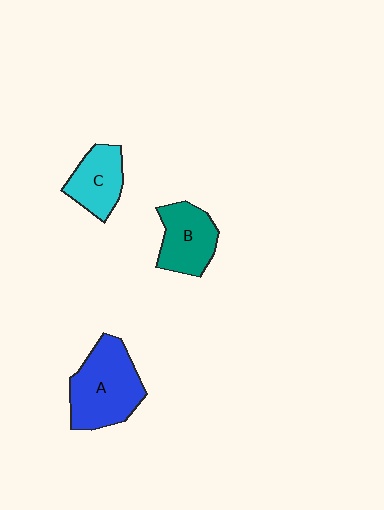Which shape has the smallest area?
Shape C (cyan).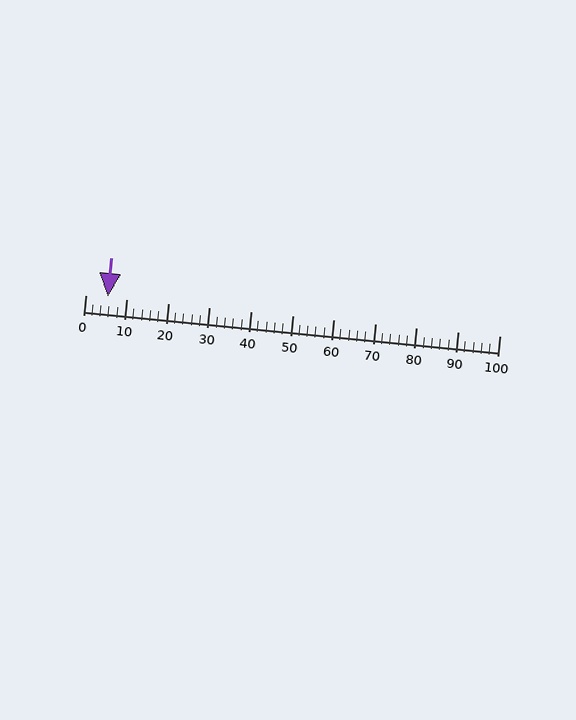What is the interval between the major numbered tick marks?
The major tick marks are spaced 10 units apart.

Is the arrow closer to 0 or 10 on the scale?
The arrow is closer to 10.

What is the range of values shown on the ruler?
The ruler shows values from 0 to 100.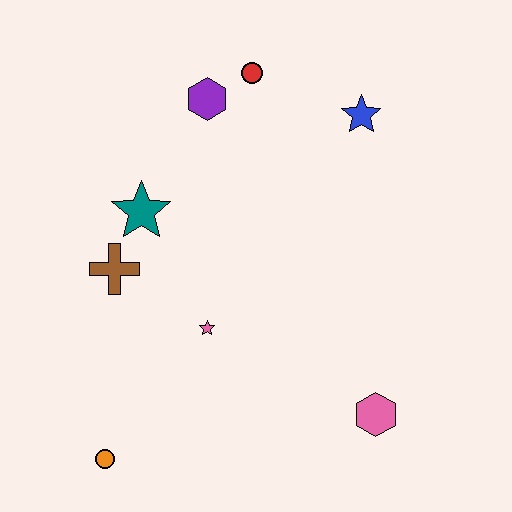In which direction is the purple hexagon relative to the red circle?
The purple hexagon is to the left of the red circle.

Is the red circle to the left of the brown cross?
No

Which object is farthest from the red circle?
The orange circle is farthest from the red circle.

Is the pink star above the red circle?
No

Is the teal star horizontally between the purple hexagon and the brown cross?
Yes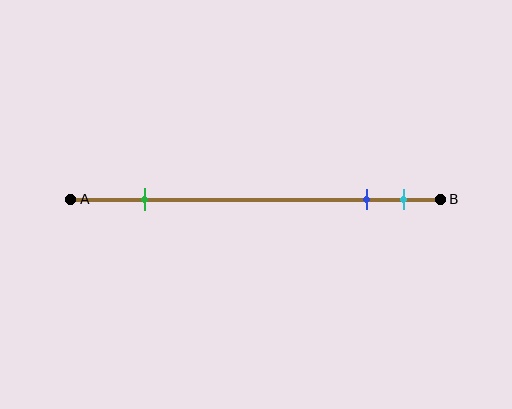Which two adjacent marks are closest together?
The blue and cyan marks are the closest adjacent pair.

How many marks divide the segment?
There are 3 marks dividing the segment.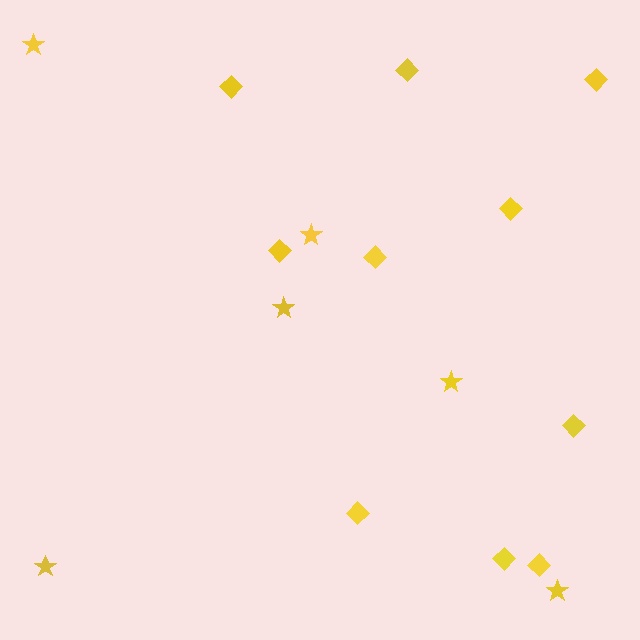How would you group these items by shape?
There are 2 groups: one group of stars (6) and one group of diamonds (10).